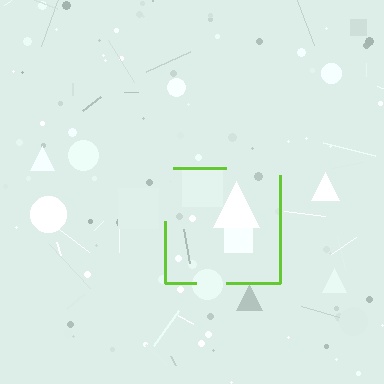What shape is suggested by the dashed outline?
The dashed outline suggests a square.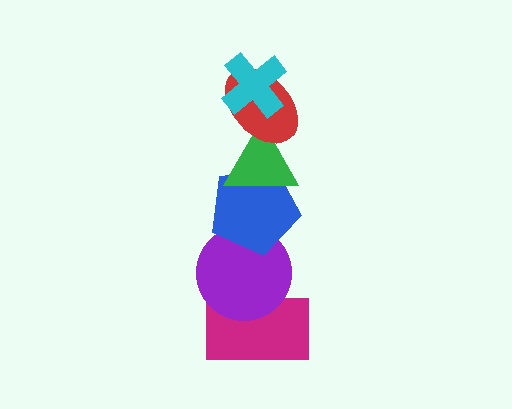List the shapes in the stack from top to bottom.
From top to bottom: the cyan cross, the red ellipse, the green triangle, the blue pentagon, the purple circle, the magenta rectangle.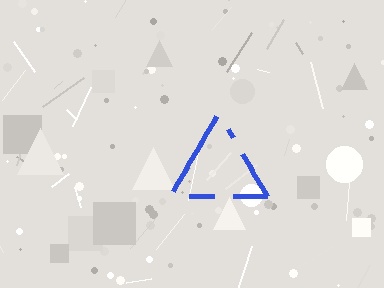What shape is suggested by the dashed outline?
The dashed outline suggests a triangle.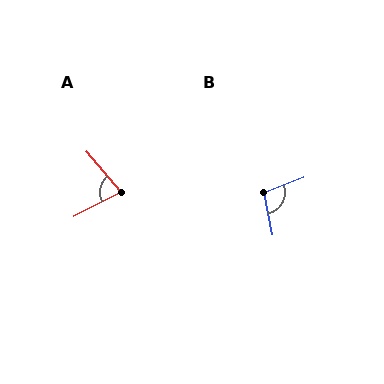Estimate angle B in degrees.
Approximately 99 degrees.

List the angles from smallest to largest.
A (77°), B (99°).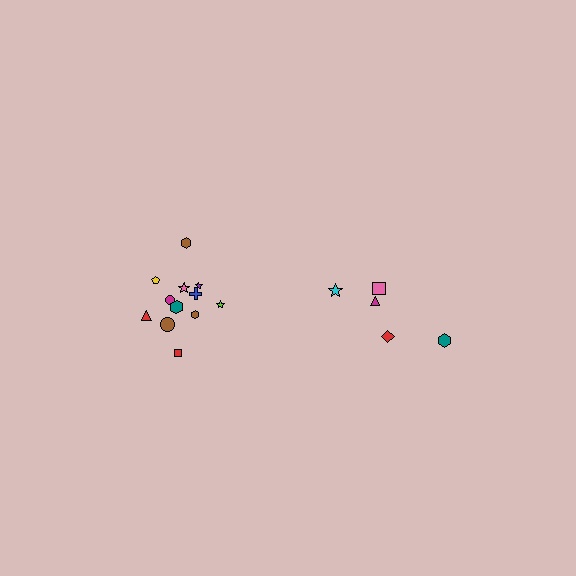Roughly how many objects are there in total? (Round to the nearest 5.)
Roughly 15 objects in total.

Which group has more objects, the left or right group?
The left group.